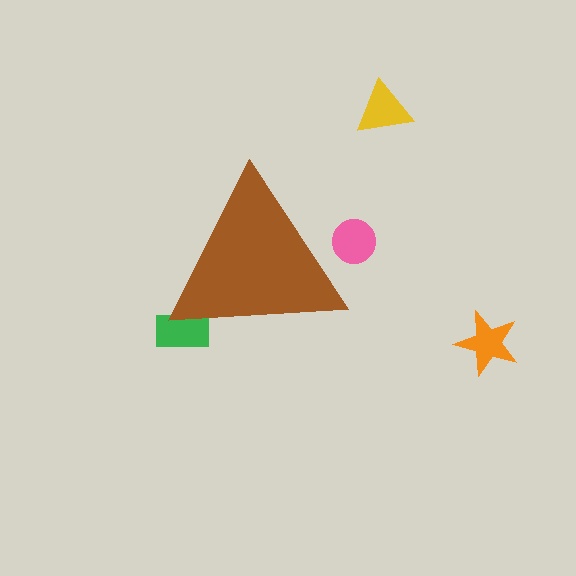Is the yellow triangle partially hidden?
No, the yellow triangle is fully visible.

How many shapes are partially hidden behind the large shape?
2 shapes are partially hidden.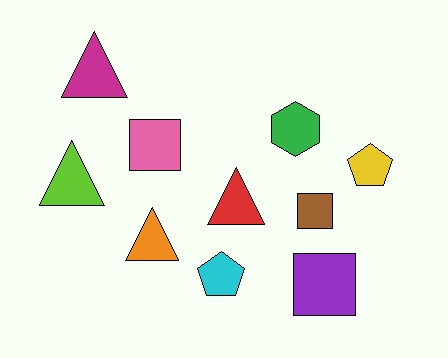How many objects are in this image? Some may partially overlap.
There are 10 objects.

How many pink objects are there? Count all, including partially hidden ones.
There is 1 pink object.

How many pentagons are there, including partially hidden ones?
There are 2 pentagons.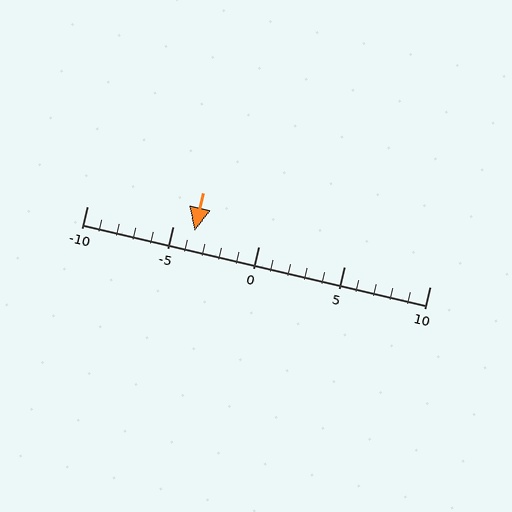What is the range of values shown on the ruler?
The ruler shows values from -10 to 10.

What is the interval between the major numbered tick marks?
The major tick marks are spaced 5 units apart.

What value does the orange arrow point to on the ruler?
The orange arrow points to approximately -4.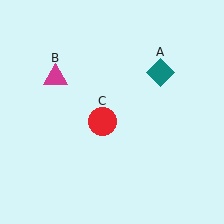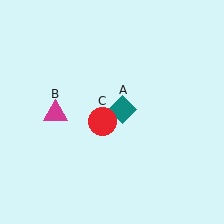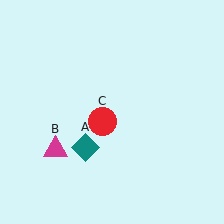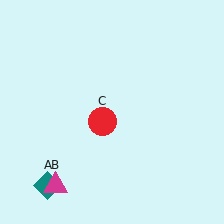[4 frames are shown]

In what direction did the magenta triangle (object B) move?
The magenta triangle (object B) moved down.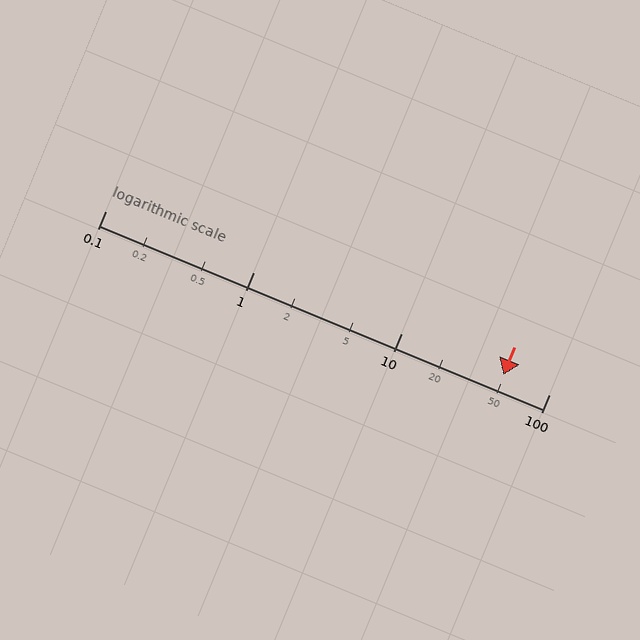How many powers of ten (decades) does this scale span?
The scale spans 3 decades, from 0.1 to 100.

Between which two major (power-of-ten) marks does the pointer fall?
The pointer is between 10 and 100.